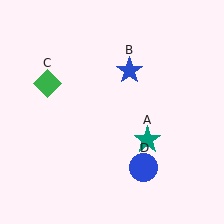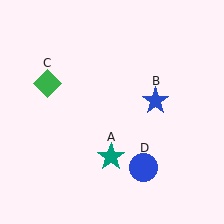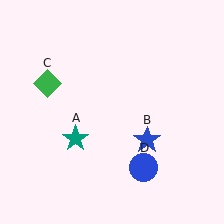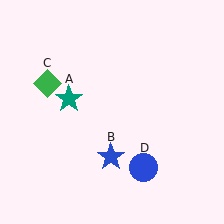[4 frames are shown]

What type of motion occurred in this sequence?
The teal star (object A), blue star (object B) rotated clockwise around the center of the scene.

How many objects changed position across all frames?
2 objects changed position: teal star (object A), blue star (object B).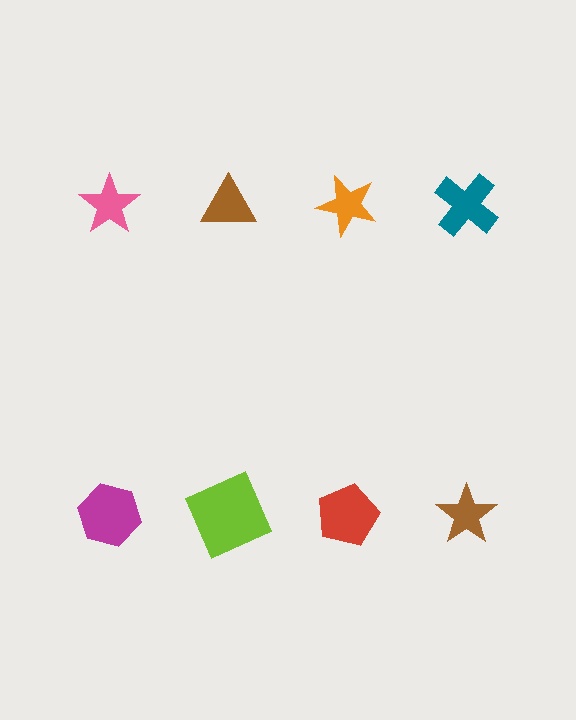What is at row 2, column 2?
A lime square.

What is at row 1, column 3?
An orange star.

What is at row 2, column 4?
A brown star.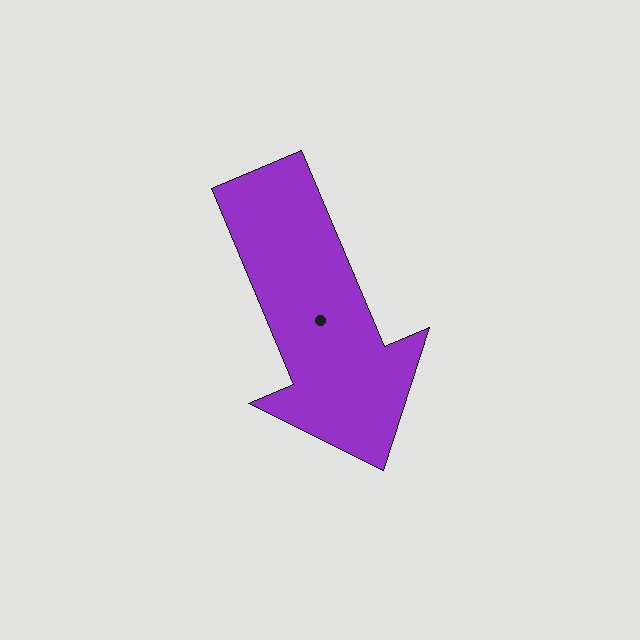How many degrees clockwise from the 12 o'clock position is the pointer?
Approximately 157 degrees.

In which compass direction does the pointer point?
Southeast.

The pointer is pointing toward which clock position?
Roughly 5 o'clock.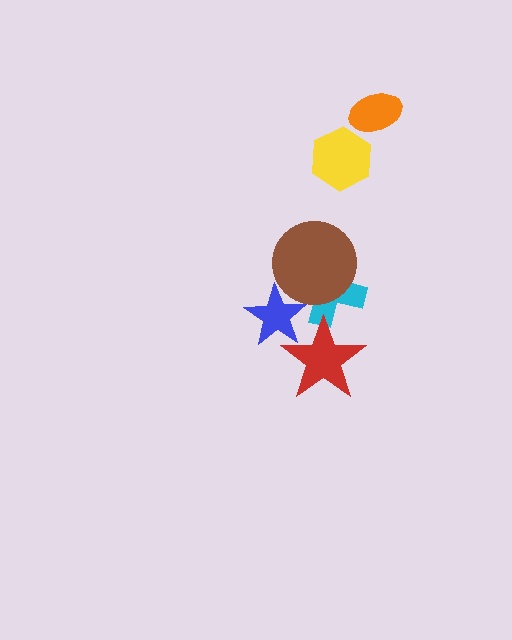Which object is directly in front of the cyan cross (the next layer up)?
The blue star is directly in front of the cyan cross.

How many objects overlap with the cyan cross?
3 objects overlap with the cyan cross.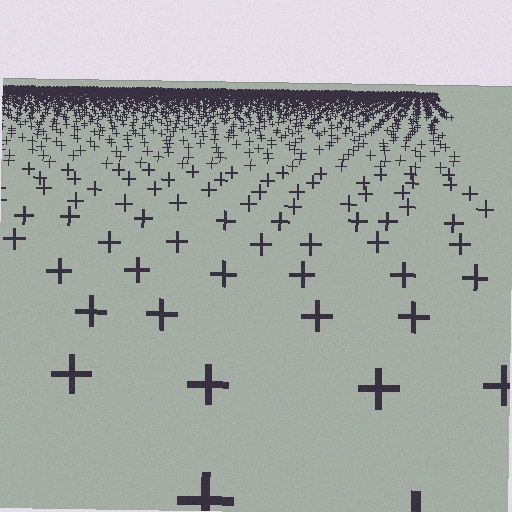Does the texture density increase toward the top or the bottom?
Density increases toward the top.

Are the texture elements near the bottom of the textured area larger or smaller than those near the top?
Larger. Near the bottom, elements are closer to the viewer and appear at a bigger on-screen size.